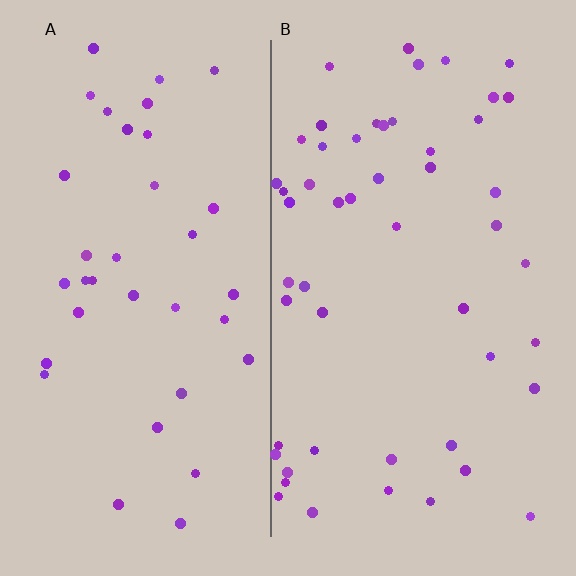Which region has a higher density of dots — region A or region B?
B (the right).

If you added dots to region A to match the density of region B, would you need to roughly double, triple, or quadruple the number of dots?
Approximately double.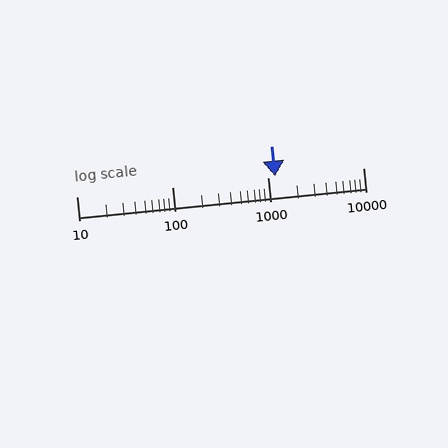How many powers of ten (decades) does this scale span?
The scale spans 3 decades, from 10 to 10000.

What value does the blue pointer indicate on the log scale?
The pointer indicates approximately 1200.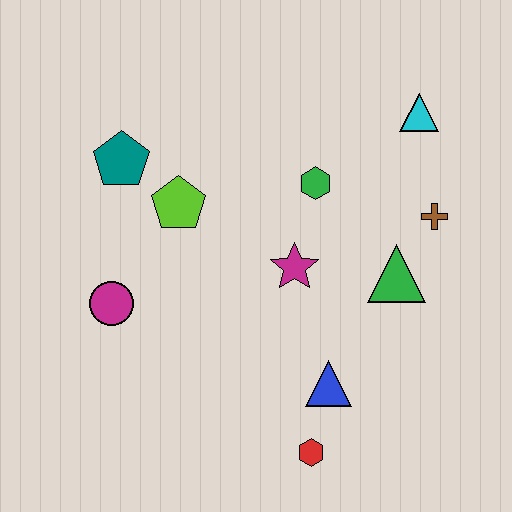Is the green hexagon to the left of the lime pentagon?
No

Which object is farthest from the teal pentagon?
The red hexagon is farthest from the teal pentagon.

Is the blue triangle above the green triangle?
No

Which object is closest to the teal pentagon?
The lime pentagon is closest to the teal pentagon.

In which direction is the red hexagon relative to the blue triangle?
The red hexagon is below the blue triangle.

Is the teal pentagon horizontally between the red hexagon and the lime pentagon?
No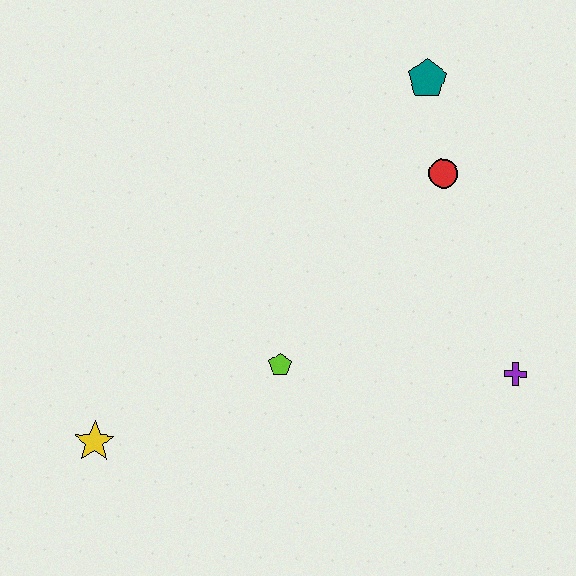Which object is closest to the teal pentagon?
The red circle is closest to the teal pentagon.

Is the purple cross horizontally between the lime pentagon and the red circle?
No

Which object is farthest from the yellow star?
The teal pentagon is farthest from the yellow star.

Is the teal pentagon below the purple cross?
No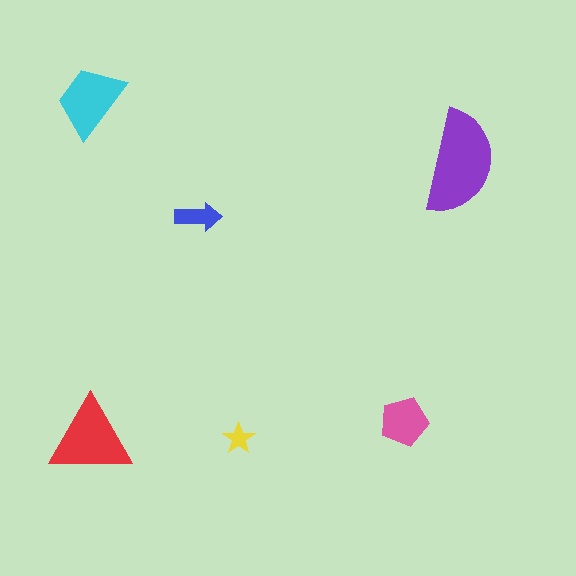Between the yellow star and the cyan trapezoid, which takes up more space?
The cyan trapezoid.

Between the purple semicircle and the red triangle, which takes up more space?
The purple semicircle.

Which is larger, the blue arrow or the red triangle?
The red triangle.